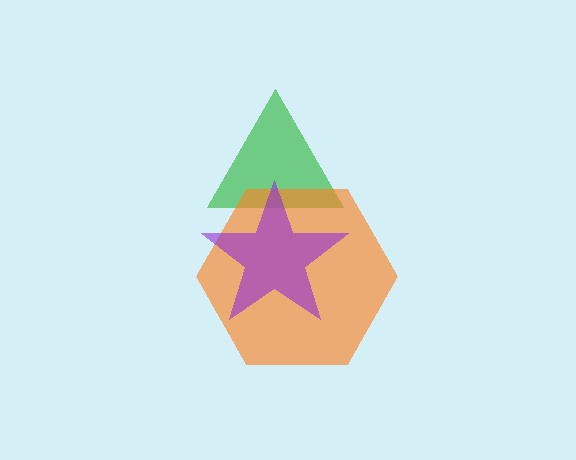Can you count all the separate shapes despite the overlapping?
Yes, there are 3 separate shapes.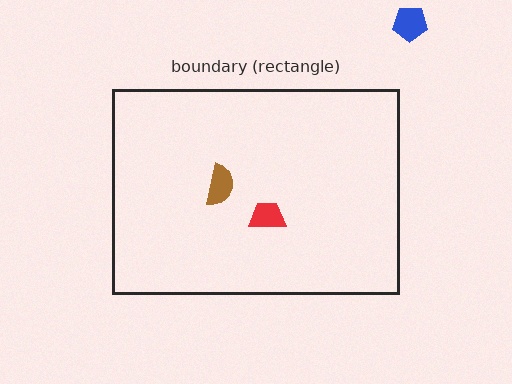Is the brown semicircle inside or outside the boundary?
Inside.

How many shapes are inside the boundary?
2 inside, 1 outside.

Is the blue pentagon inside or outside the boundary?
Outside.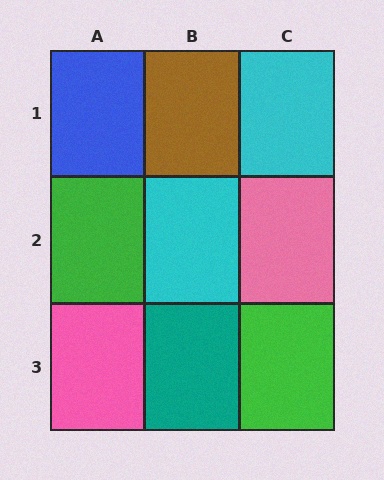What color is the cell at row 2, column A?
Green.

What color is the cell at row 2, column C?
Pink.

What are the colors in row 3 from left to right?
Pink, teal, green.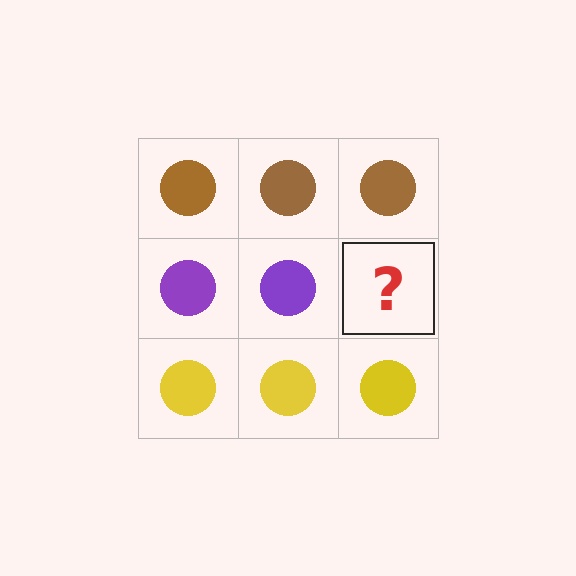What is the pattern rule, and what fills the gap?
The rule is that each row has a consistent color. The gap should be filled with a purple circle.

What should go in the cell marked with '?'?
The missing cell should contain a purple circle.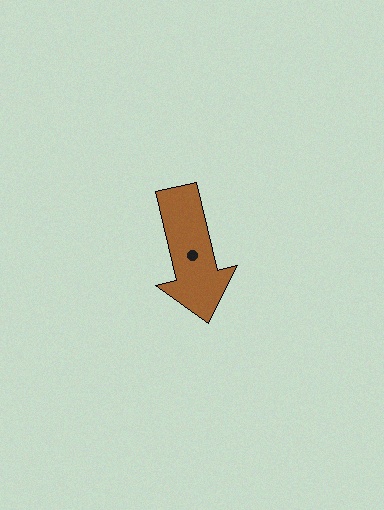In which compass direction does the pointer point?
South.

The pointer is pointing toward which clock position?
Roughly 6 o'clock.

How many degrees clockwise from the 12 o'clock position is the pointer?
Approximately 167 degrees.